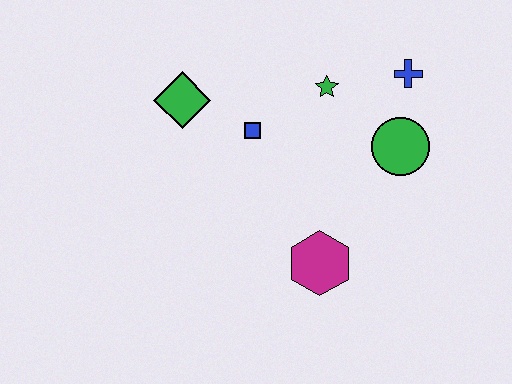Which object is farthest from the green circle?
The green diamond is farthest from the green circle.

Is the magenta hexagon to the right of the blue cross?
No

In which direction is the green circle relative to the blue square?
The green circle is to the right of the blue square.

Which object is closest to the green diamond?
The blue square is closest to the green diamond.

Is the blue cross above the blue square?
Yes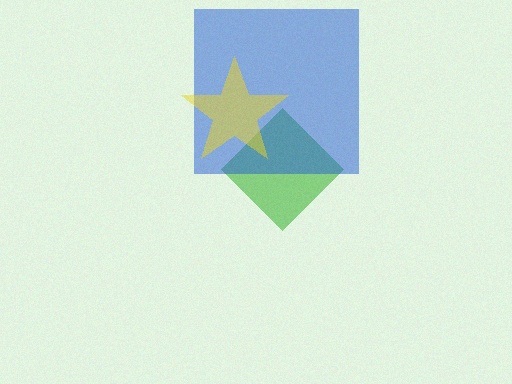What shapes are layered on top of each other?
The layered shapes are: a green diamond, a blue square, a yellow star.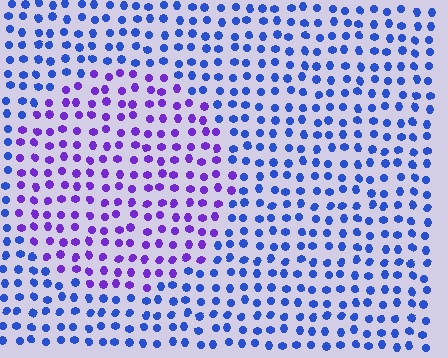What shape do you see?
I see a circle.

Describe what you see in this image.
The image is filled with small blue elements in a uniform arrangement. A circle-shaped region is visible where the elements are tinted to a slightly different hue, forming a subtle color boundary.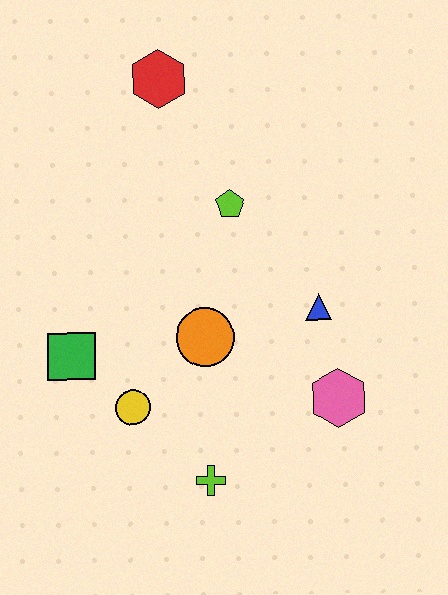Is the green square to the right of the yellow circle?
No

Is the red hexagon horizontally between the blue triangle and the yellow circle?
Yes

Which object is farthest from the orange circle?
The red hexagon is farthest from the orange circle.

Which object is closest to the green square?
The yellow circle is closest to the green square.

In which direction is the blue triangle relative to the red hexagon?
The blue triangle is below the red hexagon.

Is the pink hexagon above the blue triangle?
No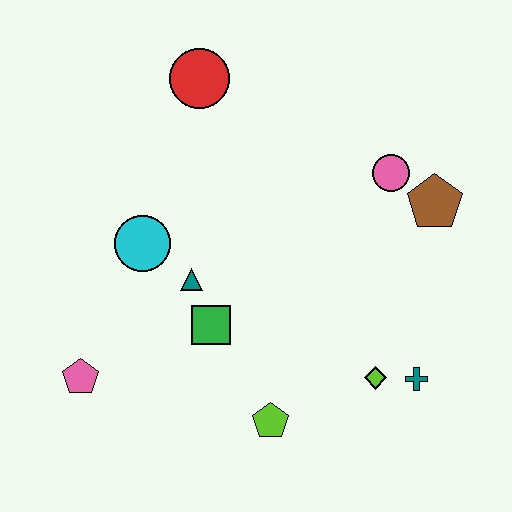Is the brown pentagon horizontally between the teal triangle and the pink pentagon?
No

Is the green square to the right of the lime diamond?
No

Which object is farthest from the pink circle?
The pink pentagon is farthest from the pink circle.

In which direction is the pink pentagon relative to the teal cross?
The pink pentagon is to the left of the teal cross.